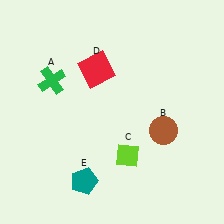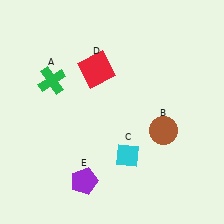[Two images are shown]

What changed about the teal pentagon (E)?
In Image 1, E is teal. In Image 2, it changed to purple.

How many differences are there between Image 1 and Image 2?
There are 2 differences between the two images.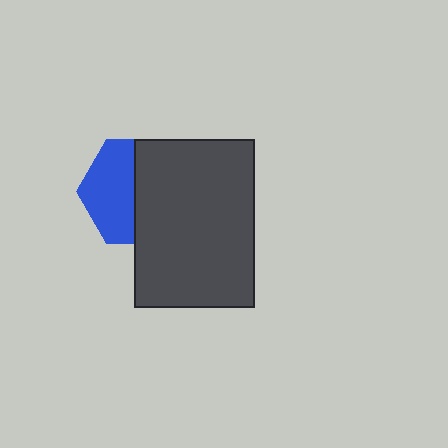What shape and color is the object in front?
The object in front is a dark gray rectangle.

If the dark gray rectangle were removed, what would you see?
You would see the complete blue hexagon.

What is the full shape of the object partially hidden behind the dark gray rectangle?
The partially hidden object is a blue hexagon.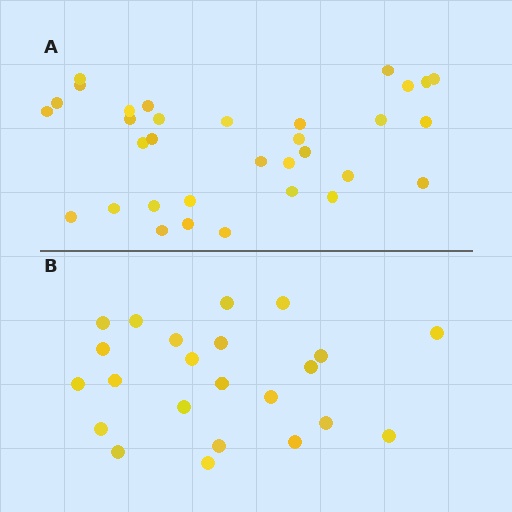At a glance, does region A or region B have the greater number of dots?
Region A (the top region) has more dots.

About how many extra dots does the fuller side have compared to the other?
Region A has roughly 10 or so more dots than region B.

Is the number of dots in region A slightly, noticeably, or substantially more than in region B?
Region A has noticeably more, but not dramatically so. The ratio is roughly 1.4 to 1.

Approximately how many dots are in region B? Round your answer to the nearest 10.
About 20 dots. (The exact count is 23, which rounds to 20.)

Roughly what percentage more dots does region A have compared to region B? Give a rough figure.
About 45% more.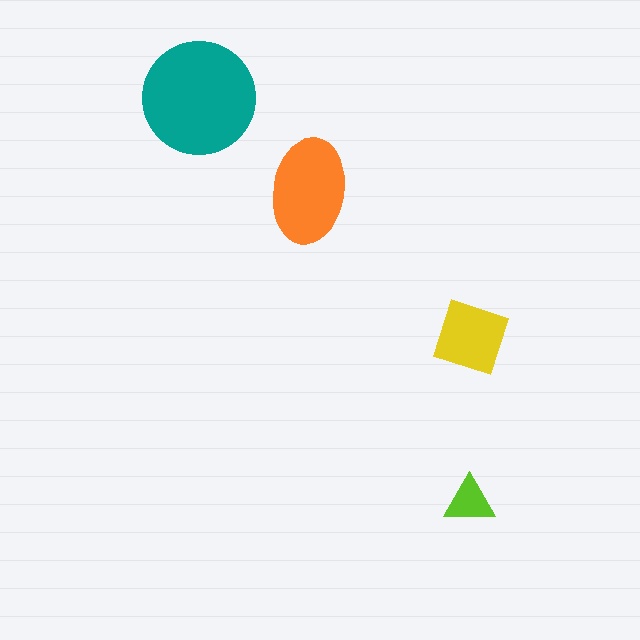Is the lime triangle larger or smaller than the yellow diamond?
Smaller.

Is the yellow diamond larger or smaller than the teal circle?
Smaller.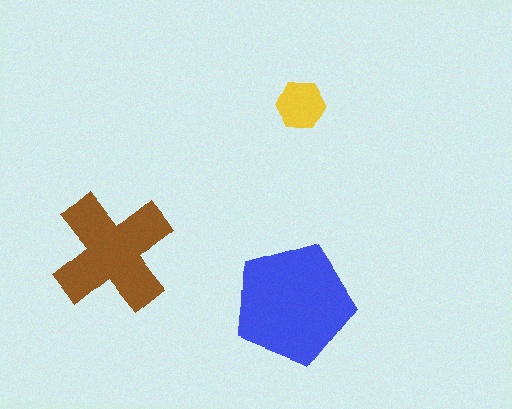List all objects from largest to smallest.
The blue pentagon, the brown cross, the yellow hexagon.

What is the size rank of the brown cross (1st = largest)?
2nd.